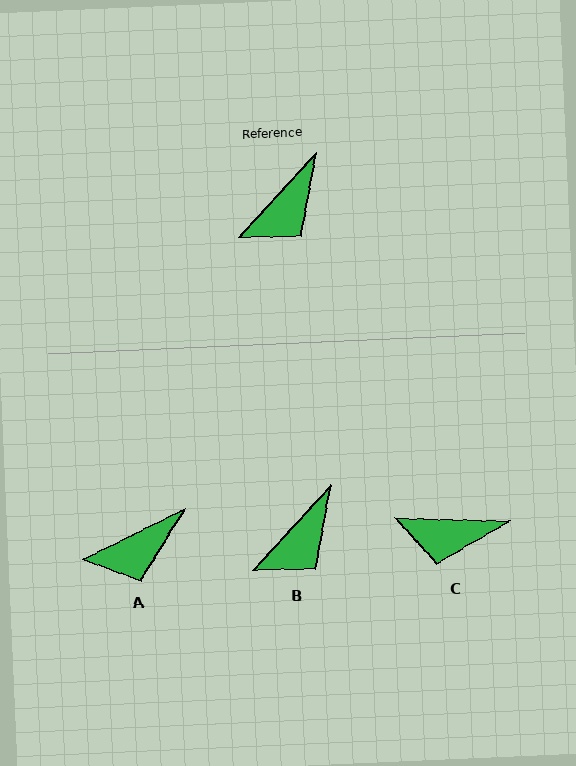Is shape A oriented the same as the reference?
No, it is off by about 21 degrees.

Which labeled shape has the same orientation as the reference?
B.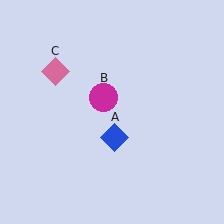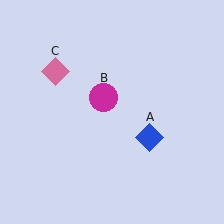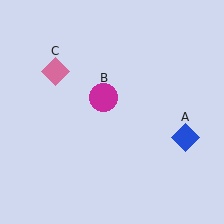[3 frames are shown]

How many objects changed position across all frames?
1 object changed position: blue diamond (object A).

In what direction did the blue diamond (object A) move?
The blue diamond (object A) moved right.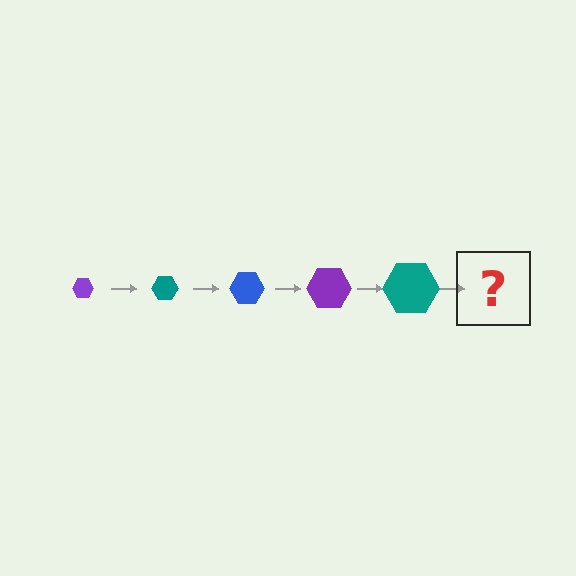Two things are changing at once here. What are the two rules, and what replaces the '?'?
The two rules are that the hexagon grows larger each step and the color cycles through purple, teal, and blue. The '?' should be a blue hexagon, larger than the previous one.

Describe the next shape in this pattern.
It should be a blue hexagon, larger than the previous one.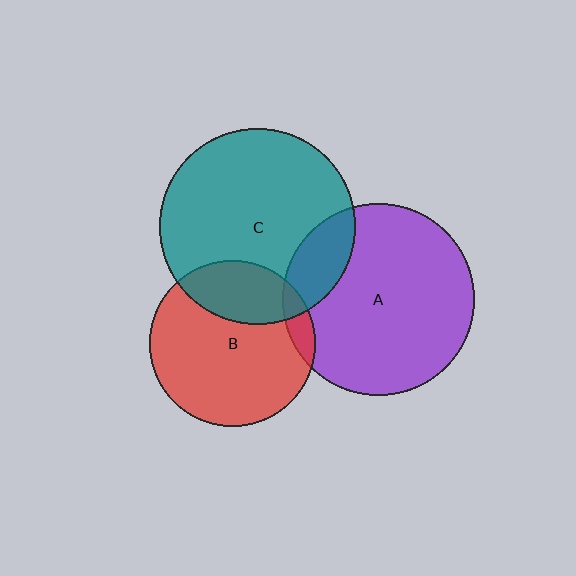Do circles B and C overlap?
Yes.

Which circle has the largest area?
Circle C (teal).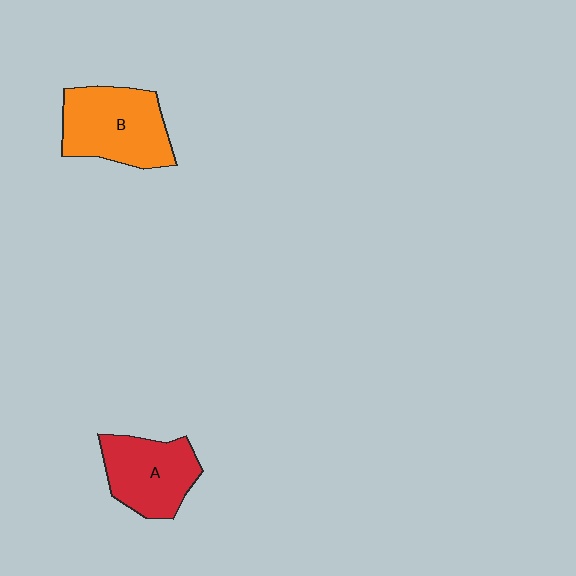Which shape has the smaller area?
Shape A (red).